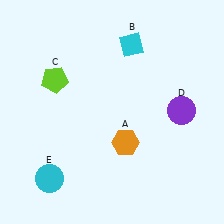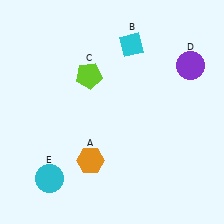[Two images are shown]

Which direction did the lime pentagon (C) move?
The lime pentagon (C) moved right.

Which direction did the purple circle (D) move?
The purple circle (D) moved up.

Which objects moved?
The objects that moved are: the orange hexagon (A), the lime pentagon (C), the purple circle (D).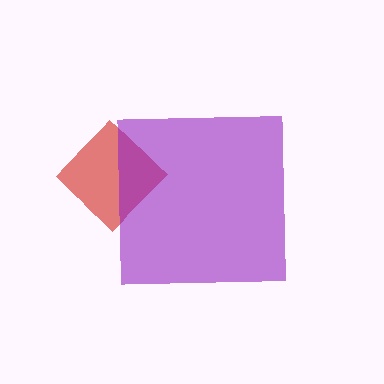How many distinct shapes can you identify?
There are 2 distinct shapes: a red diamond, a purple square.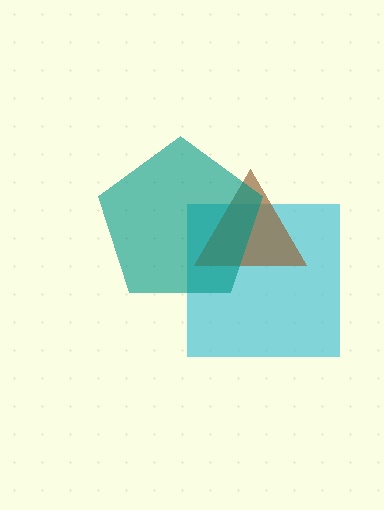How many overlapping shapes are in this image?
There are 3 overlapping shapes in the image.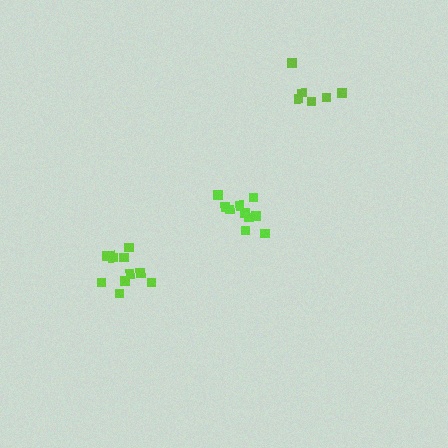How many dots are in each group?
Group 1: 11 dots, Group 2: 10 dots, Group 3: 6 dots (27 total).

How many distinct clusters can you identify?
There are 3 distinct clusters.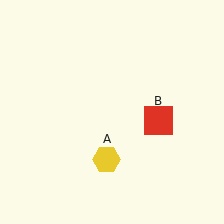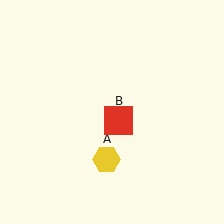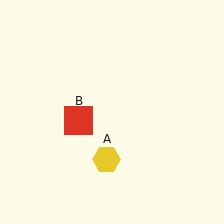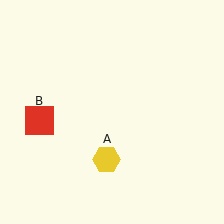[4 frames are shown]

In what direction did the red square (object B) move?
The red square (object B) moved left.